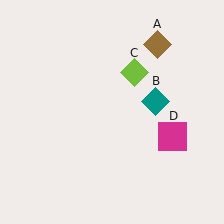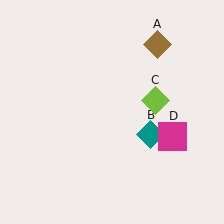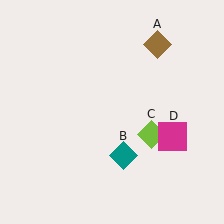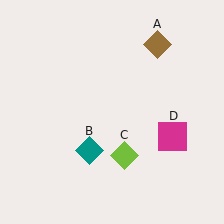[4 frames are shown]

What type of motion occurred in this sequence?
The teal diamond (object B), lime diamond (object C) rotated clockwise around the center of the scene.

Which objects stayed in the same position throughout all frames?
Brown diamond (object A) and magenta square (object D) remained stationary.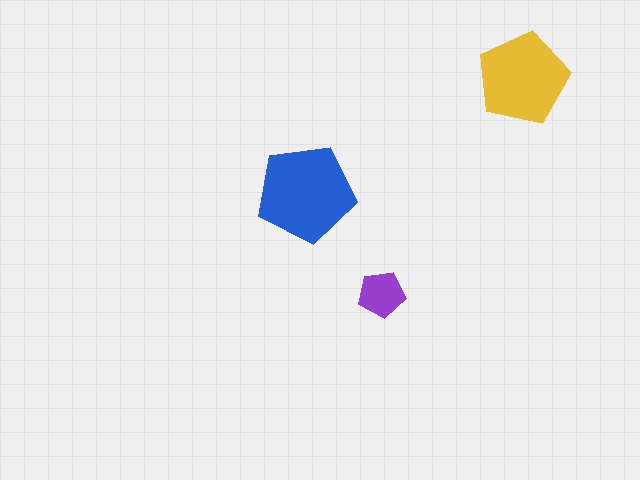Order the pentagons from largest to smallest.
the blue one, the yellow one, the purple one.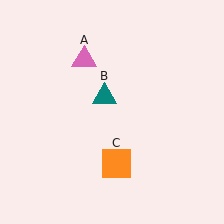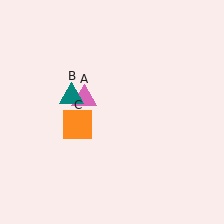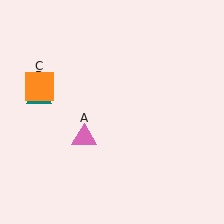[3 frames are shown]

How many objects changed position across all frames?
3 objects changed position: pink triangle (object A), teal triangle (object B), orange square (object C).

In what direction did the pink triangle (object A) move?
The pink triangle (object A) moved down.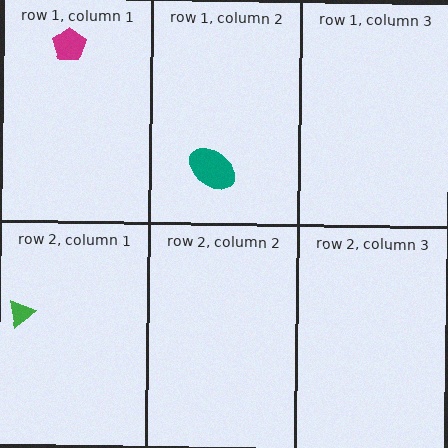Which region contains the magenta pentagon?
The row 1, column 1 region.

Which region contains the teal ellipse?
The row 1, column 2 region.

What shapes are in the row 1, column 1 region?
The magenta pentagon.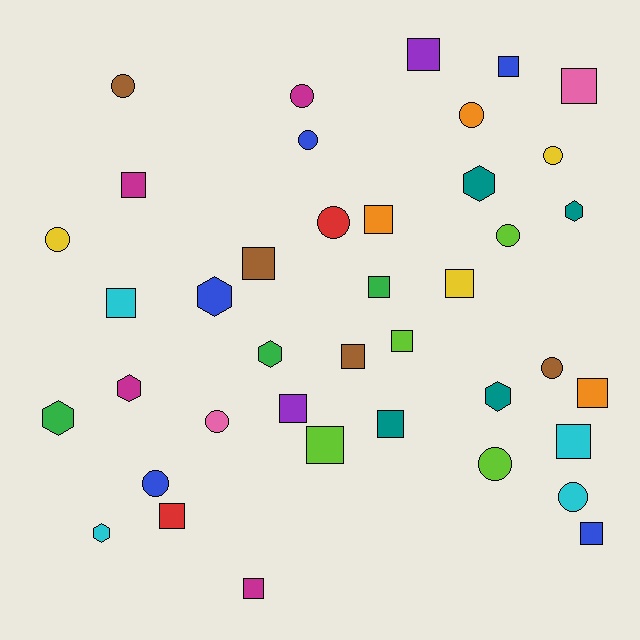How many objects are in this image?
There are 40 objects.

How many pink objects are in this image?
There are 2 pink objects.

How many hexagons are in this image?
There are 8 hexagons.